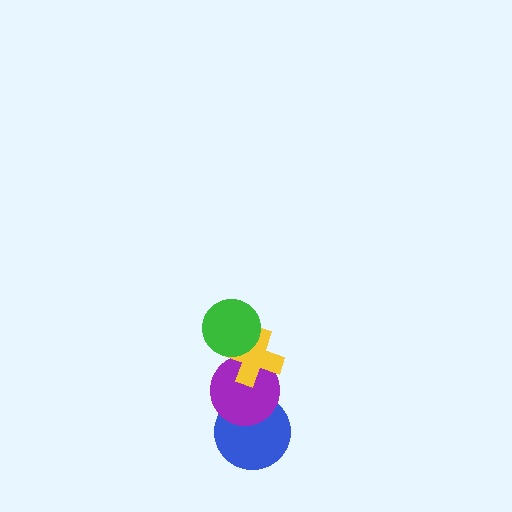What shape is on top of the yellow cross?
The green circle is on top of the yellow cross.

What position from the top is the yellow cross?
The yellow cross is 2nd from the top.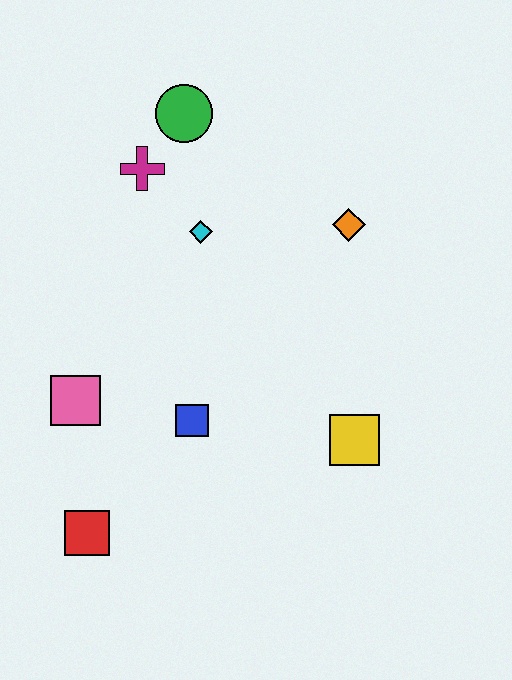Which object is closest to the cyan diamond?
The magenta cross is closest to the cyan diamond.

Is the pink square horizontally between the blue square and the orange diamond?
No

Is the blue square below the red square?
No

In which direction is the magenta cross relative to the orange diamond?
The magenta cross is to the left of the orange diamond.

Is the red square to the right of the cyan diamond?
No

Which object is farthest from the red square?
The green circle is farthest from the red square.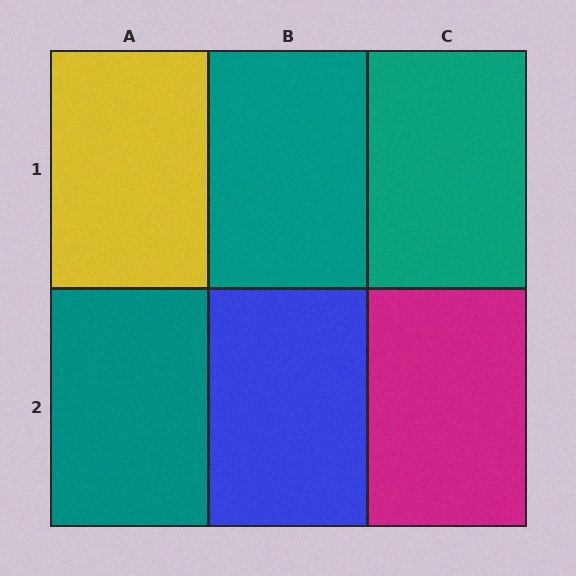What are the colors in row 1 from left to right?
Yellow, teal, teal.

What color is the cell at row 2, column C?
Magenta.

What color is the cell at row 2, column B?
Blue.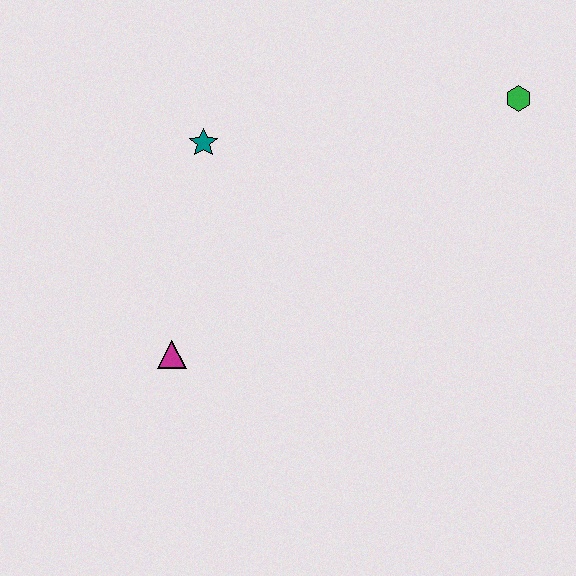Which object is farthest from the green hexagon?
The magenta triangle is farthest from the green hexagon.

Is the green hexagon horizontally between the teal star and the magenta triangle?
No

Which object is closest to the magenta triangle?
The teal star is closest to the magenta triangle.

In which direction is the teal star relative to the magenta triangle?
The teal star is above the magenta triangle.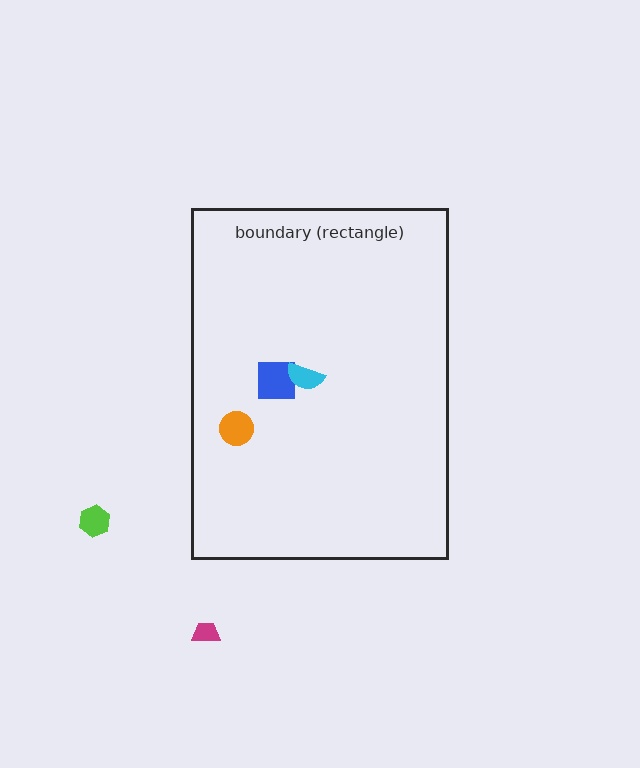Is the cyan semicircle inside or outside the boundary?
Inside.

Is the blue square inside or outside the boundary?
Inside.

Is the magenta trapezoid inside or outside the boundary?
Outside.